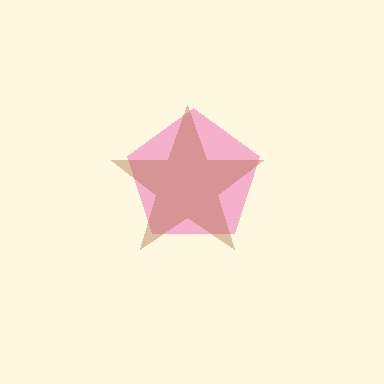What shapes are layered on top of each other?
The layered shapes are: a pink pentagon, a brown star.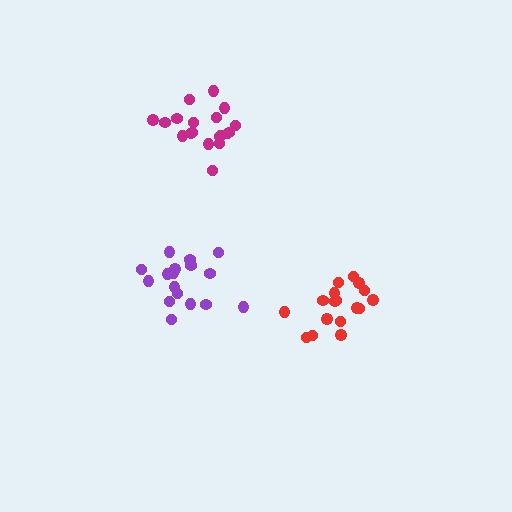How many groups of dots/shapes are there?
There are 3 groups.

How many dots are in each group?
Group 1: 19 dots, Group 2: 17 dots, Group 3: 17 dots (53 total).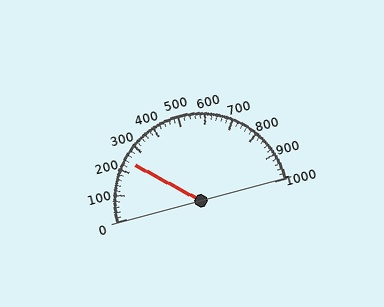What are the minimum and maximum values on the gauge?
The gauge ranges from 0 to 1000.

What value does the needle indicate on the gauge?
The needle indicates approximately 240.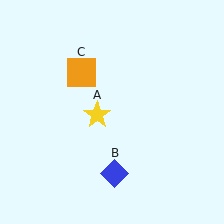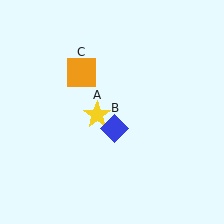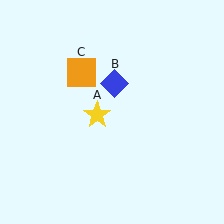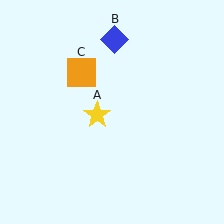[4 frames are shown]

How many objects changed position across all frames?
1 object changed position: blue diamond (object B).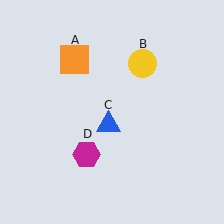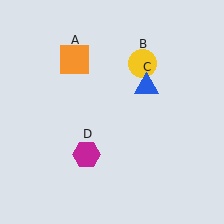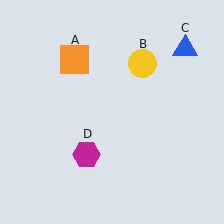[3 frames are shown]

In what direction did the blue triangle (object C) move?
The blue triangle (object C) moved up and to the right.